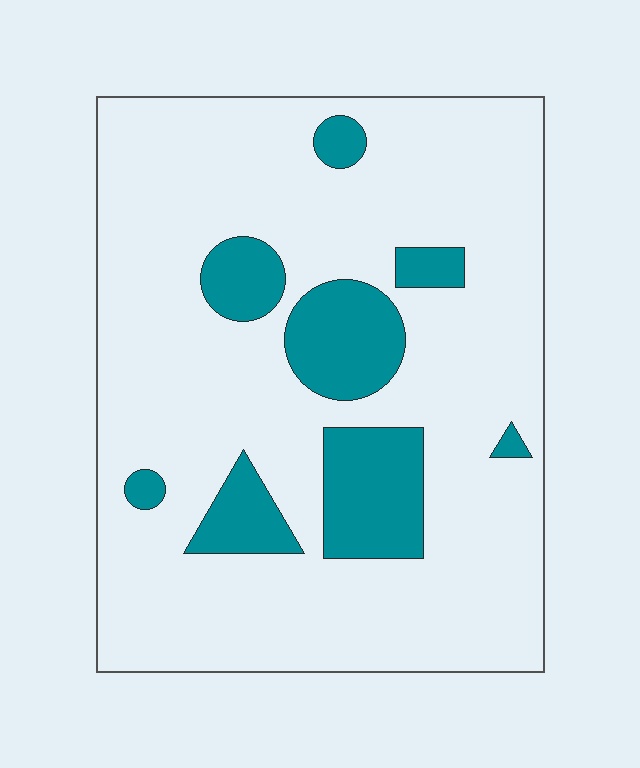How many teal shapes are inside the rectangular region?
8.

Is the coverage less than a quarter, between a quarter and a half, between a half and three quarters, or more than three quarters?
Less than a quarter.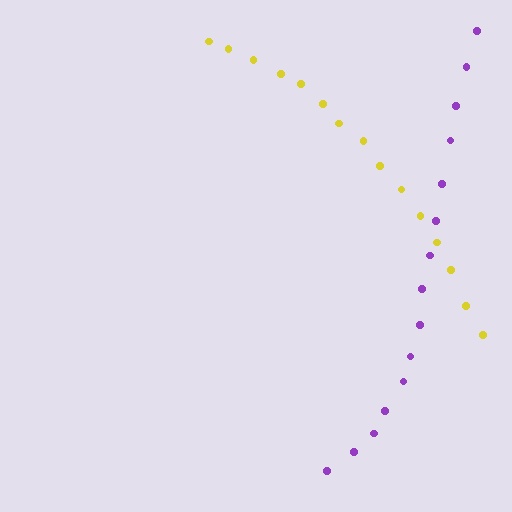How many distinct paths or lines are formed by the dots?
There are 2 distinct paths.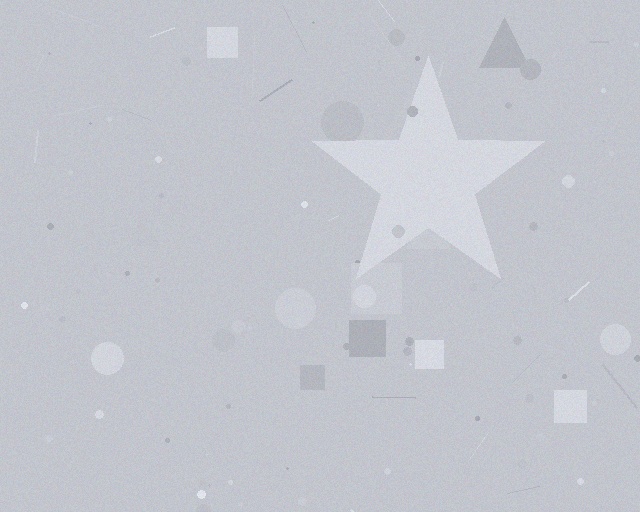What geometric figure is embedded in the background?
A star is embedded in the background.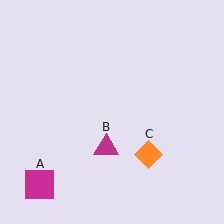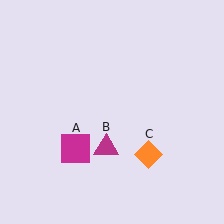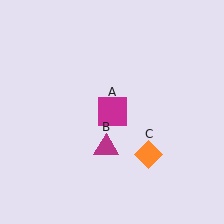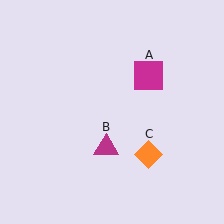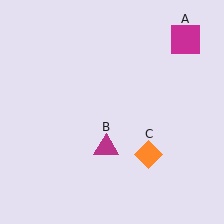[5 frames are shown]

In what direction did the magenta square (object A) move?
The magenta square (object A) moved up and to the right.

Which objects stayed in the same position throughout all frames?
Magenta triangle (object B) and orange diamond (object C) remained stationary.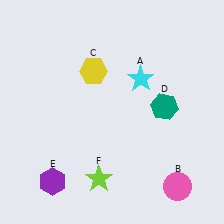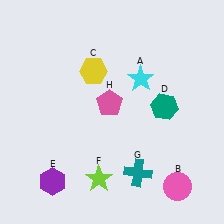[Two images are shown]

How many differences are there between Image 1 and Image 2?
There are 2 differences between the two images.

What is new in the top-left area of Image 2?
A pink pentagon (H) was added in the top-left area of Image 2.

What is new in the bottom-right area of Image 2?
A teal cross (G) was added in the bottom-right area of Image 2.